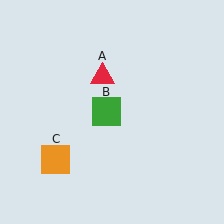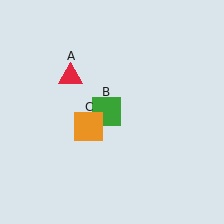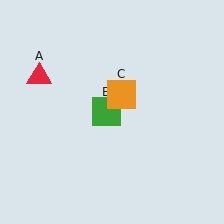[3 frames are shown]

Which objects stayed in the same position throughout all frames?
Green square (object B) remained stationary.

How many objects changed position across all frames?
2 objects changed position: red triangle (object A), orange square (object C).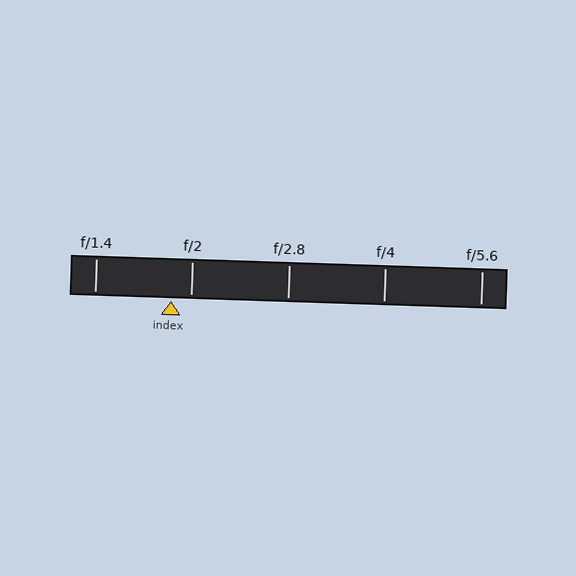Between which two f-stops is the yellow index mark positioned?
The index mark is between f/1.4 and f/2.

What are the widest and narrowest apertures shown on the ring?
The widest aperture shown is f/1.4 and the narrowest is f/5.6.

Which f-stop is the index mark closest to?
The index mark is closest to f/2.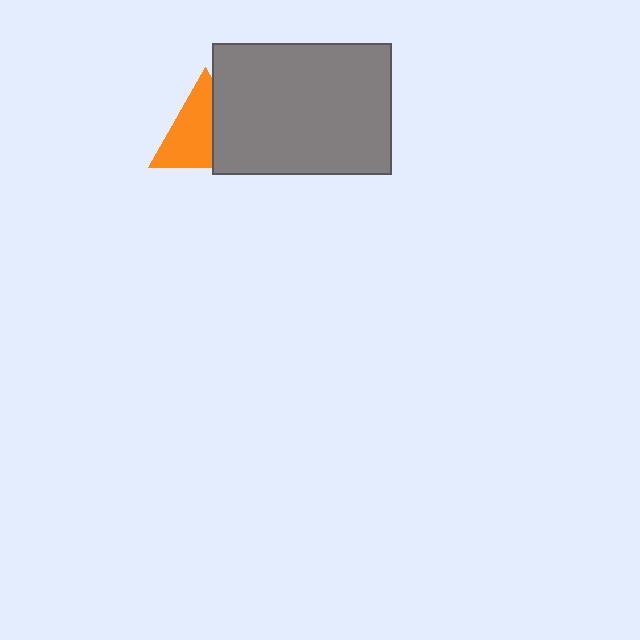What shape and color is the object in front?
The object in front is a gray rectangle.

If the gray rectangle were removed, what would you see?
You would see the complete orange triangle.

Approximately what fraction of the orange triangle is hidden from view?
Roughly 41% of the orange triangle is hidden behind the gray rectangle.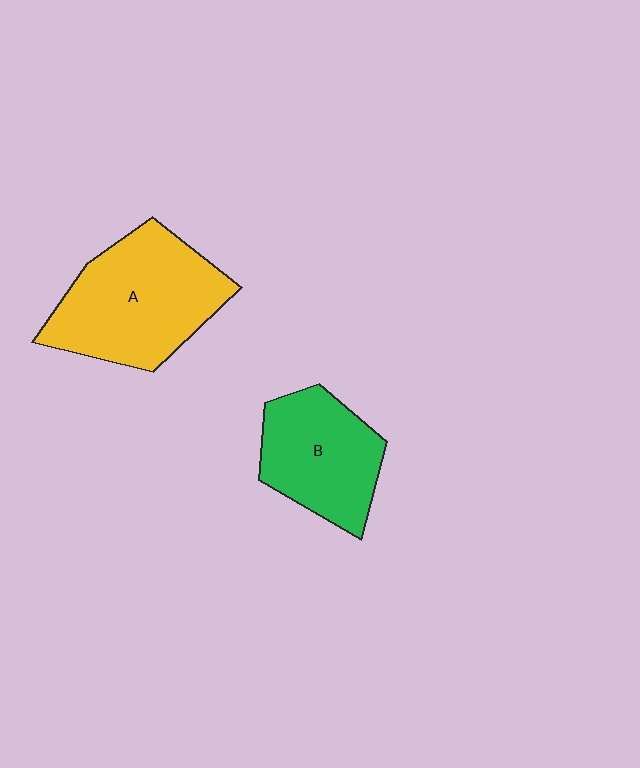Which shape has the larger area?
Shape A (yellow).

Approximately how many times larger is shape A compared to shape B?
Approximately 1.3 times.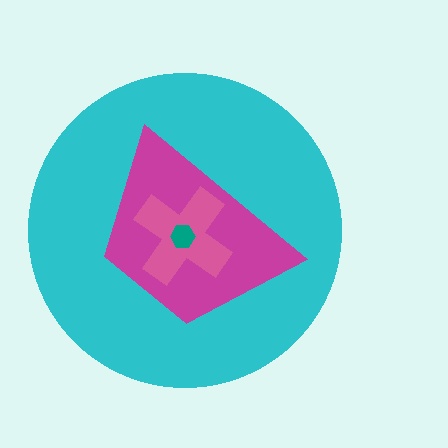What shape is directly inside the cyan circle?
The magenta trapezoid.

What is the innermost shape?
The teal hexagon.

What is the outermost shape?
The cyan circle.